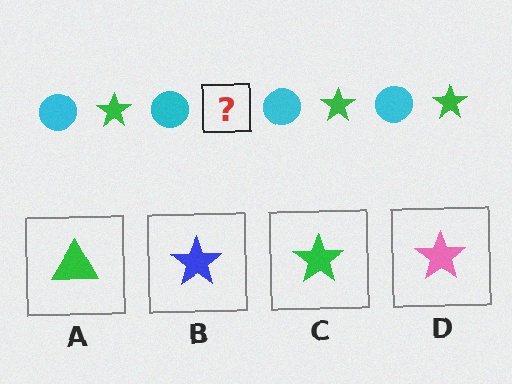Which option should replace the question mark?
Option C.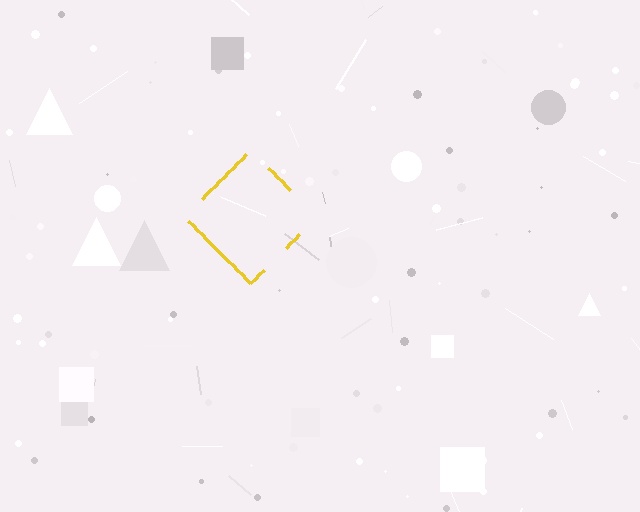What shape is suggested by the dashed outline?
The dashed outline suggests a diamond.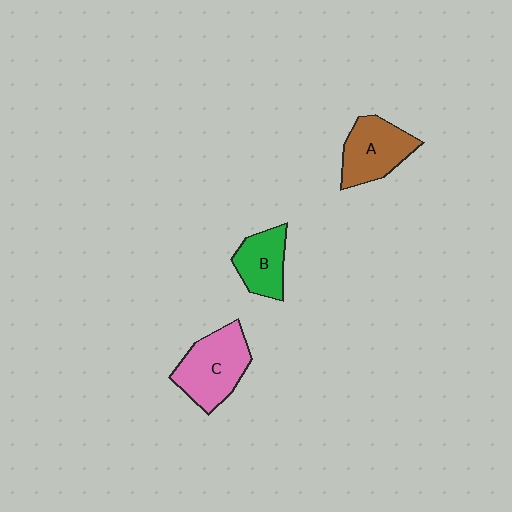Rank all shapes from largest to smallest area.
From largest to smallest: C (pink), A (brown), B (green).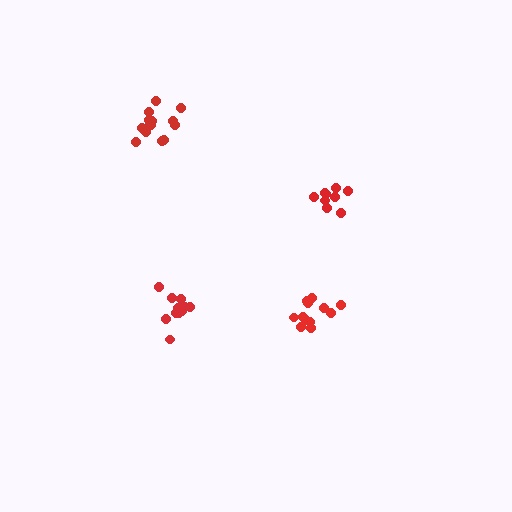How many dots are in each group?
Group 1: 12 dots, Group 2: 14 dots, Group 3: 9 dots, Group 4: 12 dots (47 total).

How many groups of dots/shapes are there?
There are 4 groups.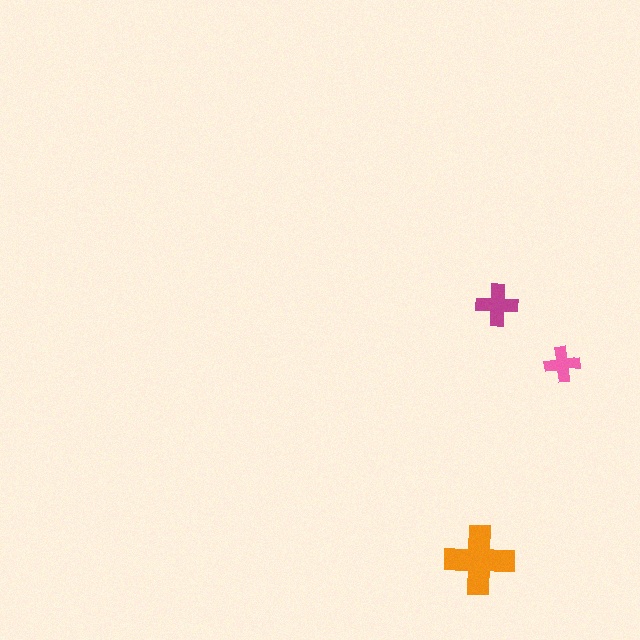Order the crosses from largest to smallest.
the orange one, the magenta one, the pink one.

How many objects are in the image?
There are 3 objects in the image.